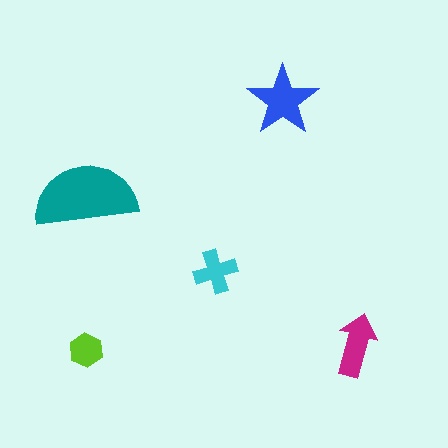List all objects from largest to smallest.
The teal semicircle, the blue star, the magenta arrow, the cyan cross, the lime hexagon.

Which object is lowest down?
The lime hexagon is bottommost.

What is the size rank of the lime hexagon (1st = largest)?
5th.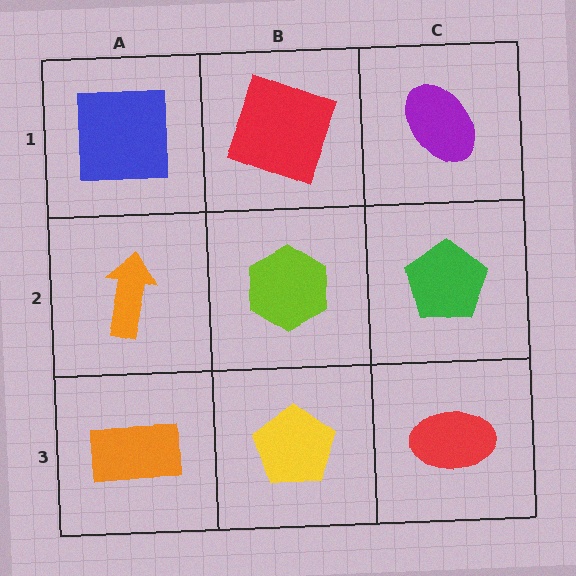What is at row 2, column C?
A green pentagon.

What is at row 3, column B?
A yellow pentagon.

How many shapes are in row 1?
3 shapes.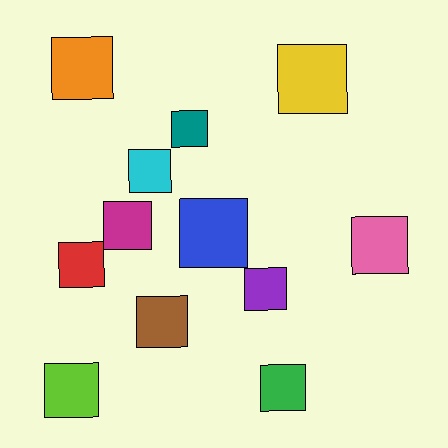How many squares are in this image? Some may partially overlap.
There are 12 squares.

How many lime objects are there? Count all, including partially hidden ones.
There is 1 lime object.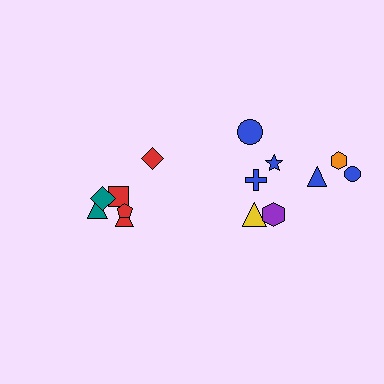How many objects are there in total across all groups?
There are 14 objects.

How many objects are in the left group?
There are 6 objects.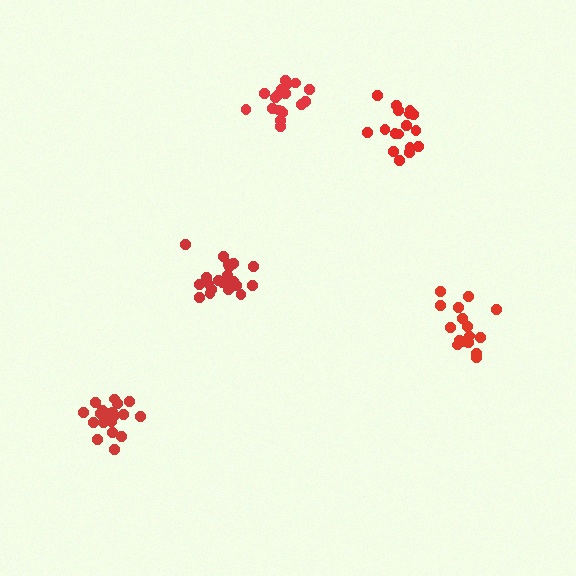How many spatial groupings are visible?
There are 5 spatial groupings.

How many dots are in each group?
Group 1: 20 dots, Group 2: 19 dots, Group 3: 18 dots, Group 4: 16 dots, Group 5: 17 dots (90 total).